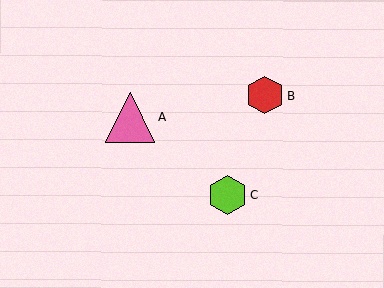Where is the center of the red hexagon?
The center of the red hexagon is at (265, 95).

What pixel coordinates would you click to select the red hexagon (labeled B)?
Click at (265, 95) to select the red hexagon B.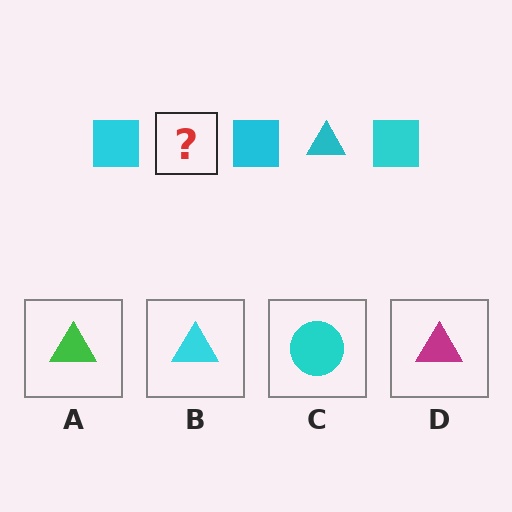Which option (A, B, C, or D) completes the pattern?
B.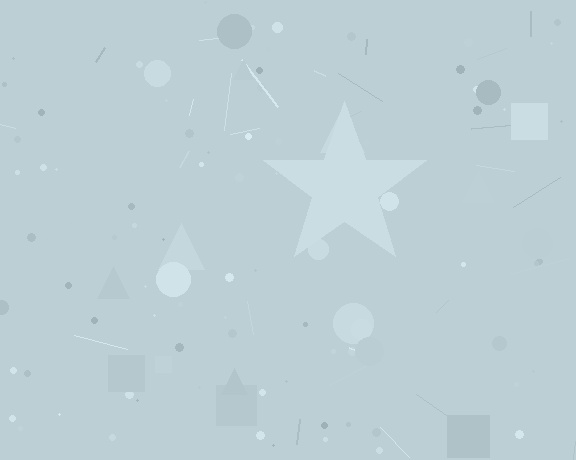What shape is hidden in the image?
A star is hidden in the image.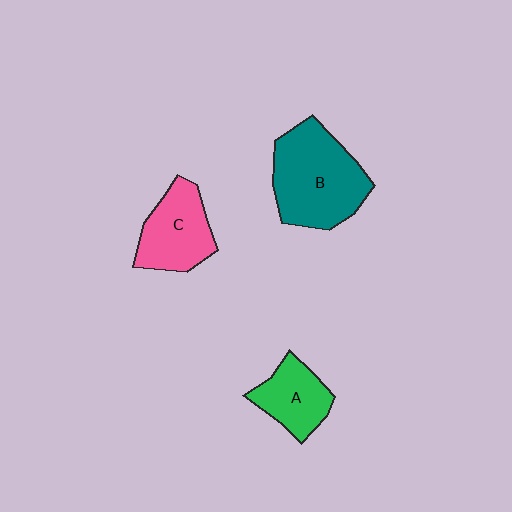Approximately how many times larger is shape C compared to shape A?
Approximately 1.2 times.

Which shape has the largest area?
Shape B (teal).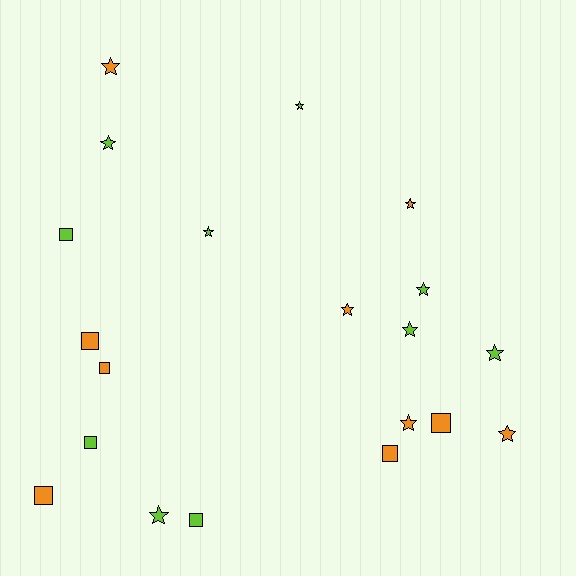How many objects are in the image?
There are 20 objects.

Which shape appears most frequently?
Star, with 12 objects.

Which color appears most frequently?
Orange, with 10 objects.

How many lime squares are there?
There are 3 lime squares.